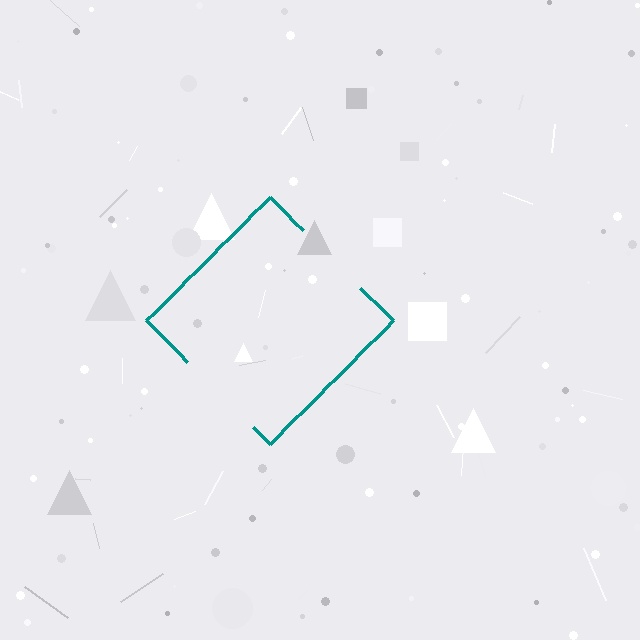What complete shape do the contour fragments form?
The contour fragments form a diamond.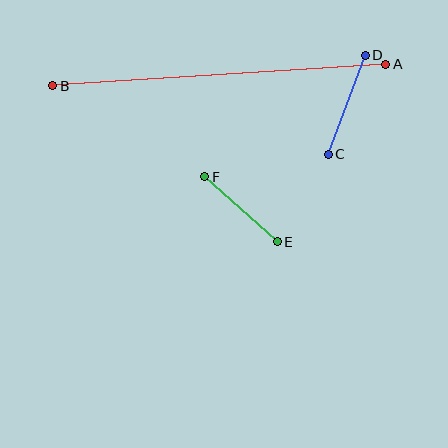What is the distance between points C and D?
The distance is approximately 106 pixels.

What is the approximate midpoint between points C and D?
The midpoint is at approximately (347, 105) pixels.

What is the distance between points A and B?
The distance is approximately 334 pixels.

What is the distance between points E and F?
The distance is approximately 97 pixels.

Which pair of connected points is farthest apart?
Points A and B are farthest apart.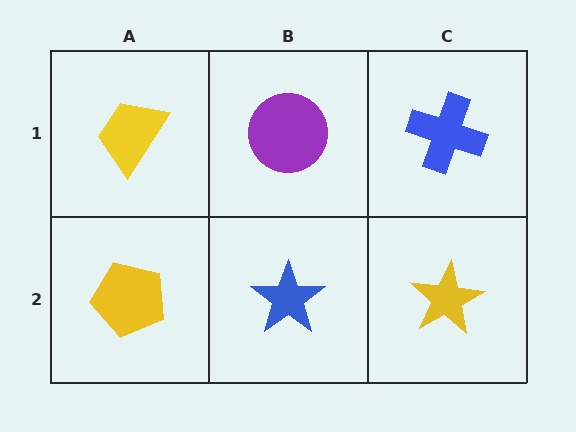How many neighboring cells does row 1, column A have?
2.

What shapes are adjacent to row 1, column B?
A blue star (row 2, column B), a yellow trapezoid (row 1, column A), a blue cross (row 1, column C).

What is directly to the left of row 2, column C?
A blue star.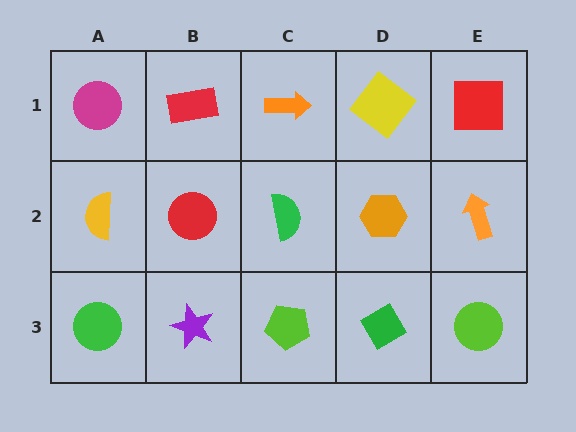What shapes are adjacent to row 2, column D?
A yellow diamond (row 1, column D), a green diamond (row 3, column D), a green semicircle (row 2, column C), an orange arrow (row 2, column E).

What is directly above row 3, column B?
A red circle.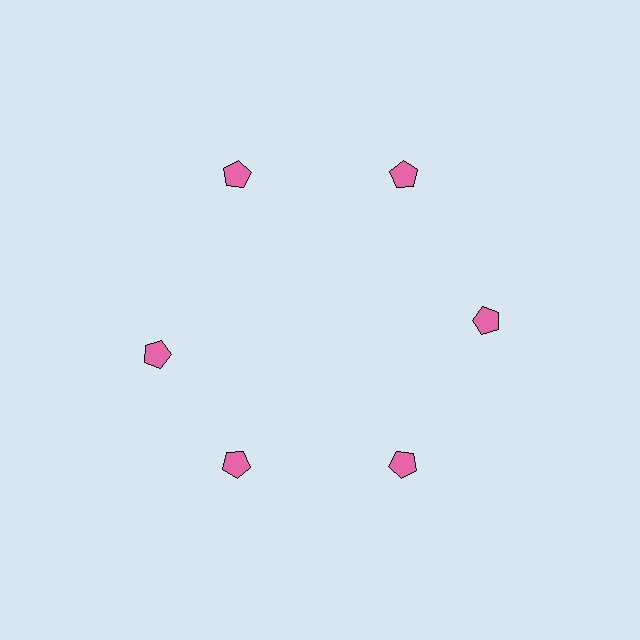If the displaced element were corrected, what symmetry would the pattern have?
It would have 6-fold rotational symmetry — the pattern would map onto itself every 60 degrees.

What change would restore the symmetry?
The symmetry would be restored by rotating it back into even spacing with its neighbors so that all 6 pentagons sit at equal angles and equal distance from the center.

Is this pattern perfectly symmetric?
No. The 6 pink pentagons are arranged in a ring, but one element near the 9 o'clock position is rotated out of alignment along the ring, breaking the 6-fold rotational symmetry.